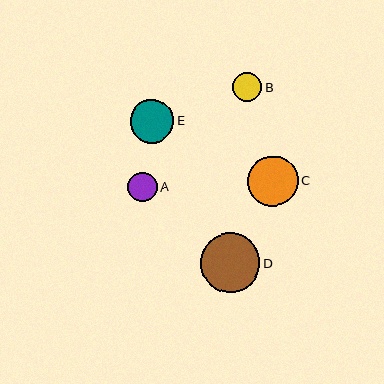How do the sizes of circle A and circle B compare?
Circle A and circle B are approximately the same size.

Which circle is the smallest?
Circle B is the smallest with a size of approximately 29 pixels.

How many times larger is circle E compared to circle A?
Circle E is approximately 1.5 times the size of circle A.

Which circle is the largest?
Circle D is the largest with a size of approximately 60 pixels.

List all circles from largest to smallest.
From largest to smallest: D, C, E, A, B.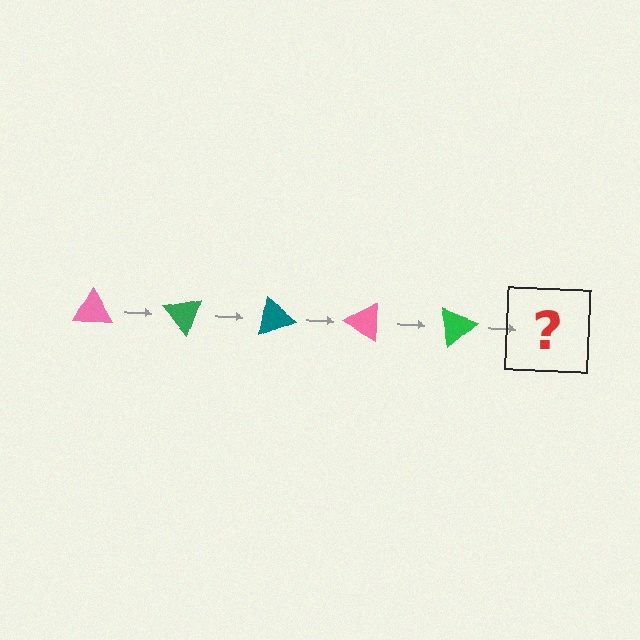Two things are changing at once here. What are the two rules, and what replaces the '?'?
The two rules are that it rotates 50 degrees each step and the color cycles through pink, green, and teal. The '?' should be a teal triangle, rotated 250 degrees from the start.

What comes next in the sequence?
The next element should be a teal triangle, rotated 250 degrees from the start.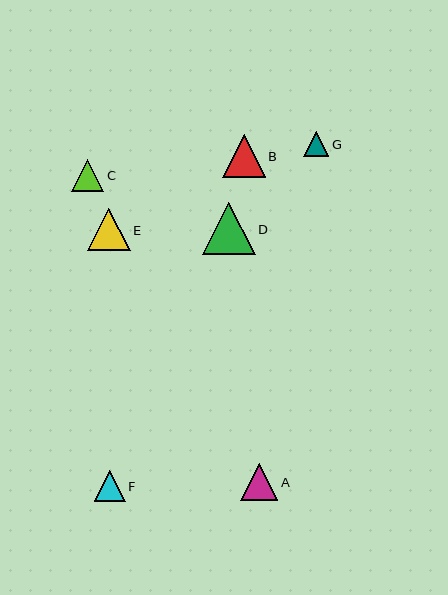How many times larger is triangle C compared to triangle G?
Triangle C is approximately 1.3 times the size of triangle G.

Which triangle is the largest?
Triangle D is the largest with a size of approximately 53 pixels.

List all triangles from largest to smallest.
From largest to smallest: D, B, E, A, C, F, G.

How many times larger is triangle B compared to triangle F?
Triangle B is approximately 1.4 times the size of triangle F.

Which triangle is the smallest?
Triangle G is the smallest with a size of approximately 25 pixels.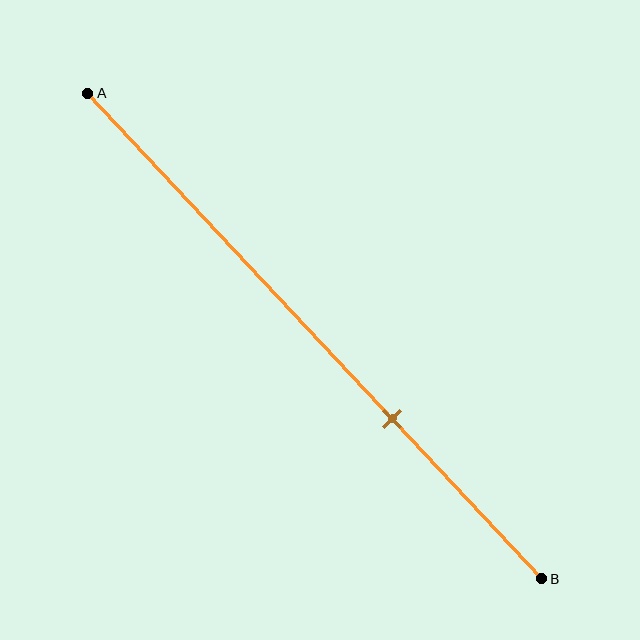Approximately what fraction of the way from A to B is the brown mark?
The brown mark is approximately 65% of the way from A to B.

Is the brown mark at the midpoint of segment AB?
No, the mark is at about 65% from A, not at the 50% midpoint.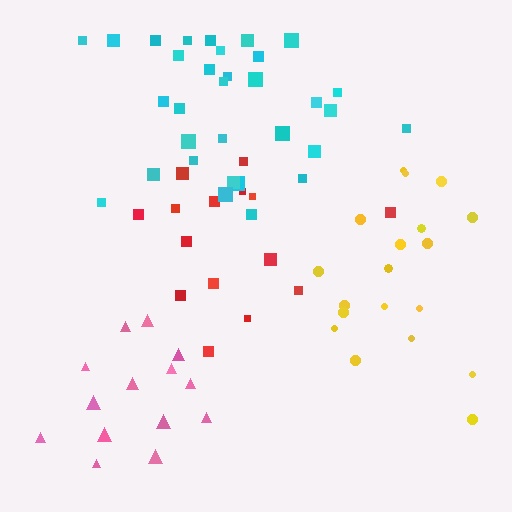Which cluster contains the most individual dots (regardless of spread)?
Cyan (32).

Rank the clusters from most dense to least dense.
cyan, red, yellow, pink.